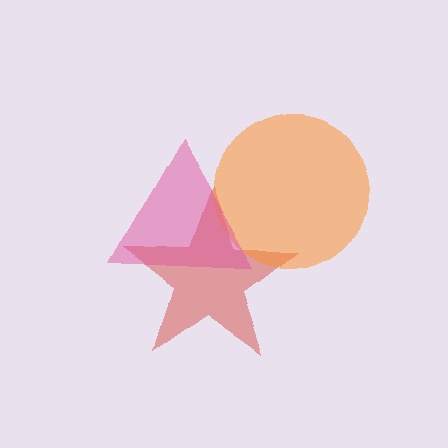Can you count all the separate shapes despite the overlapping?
Yes, there are 3 separate shapes.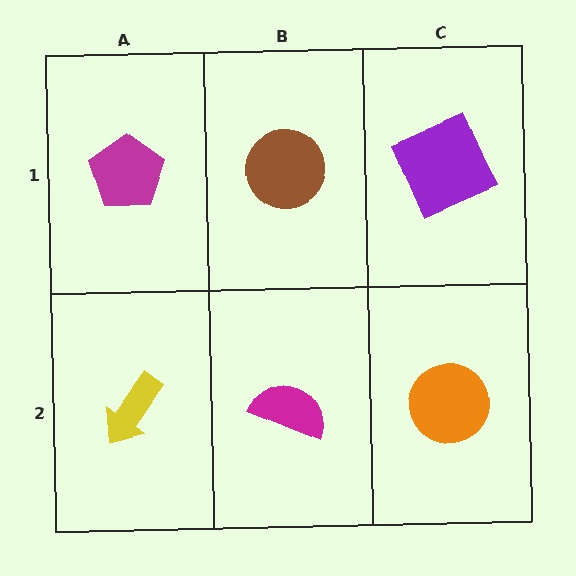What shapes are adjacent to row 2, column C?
A purple square (row 1, column C), a magenta semicircle (row 2, column B).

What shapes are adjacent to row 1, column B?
A magenta semicircle (row 2, column B), a magenta pentagon (row 1, column A), a purple square (row 1, column C).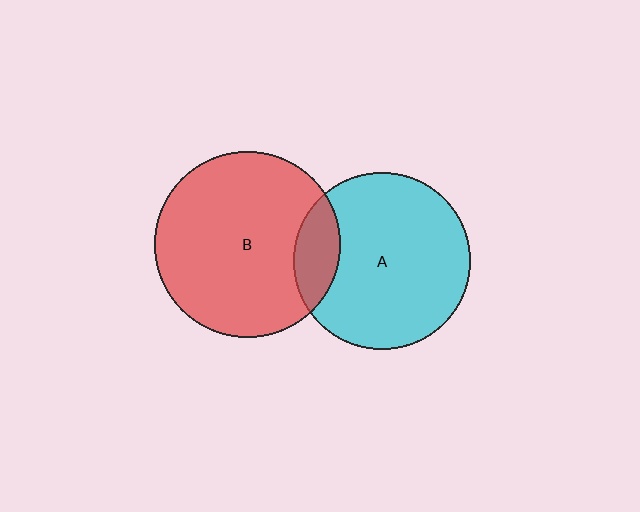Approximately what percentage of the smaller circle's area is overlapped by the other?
Approximately 15%.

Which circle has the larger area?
Circle B (red).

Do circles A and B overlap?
Yes.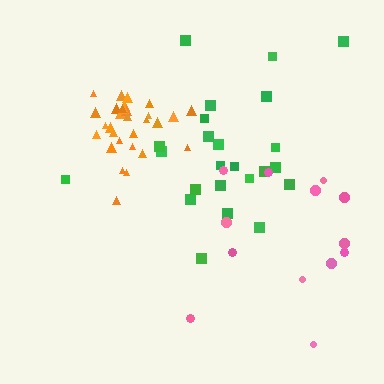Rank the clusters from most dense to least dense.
orange, green, pink.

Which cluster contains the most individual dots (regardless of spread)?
Orange (30).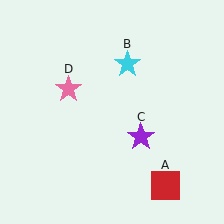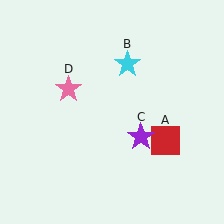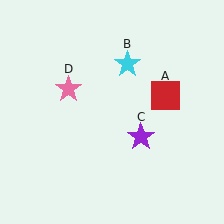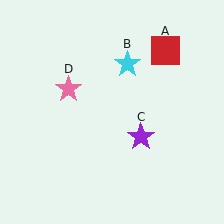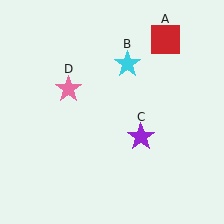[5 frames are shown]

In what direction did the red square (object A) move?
The red square (object A) moved up.